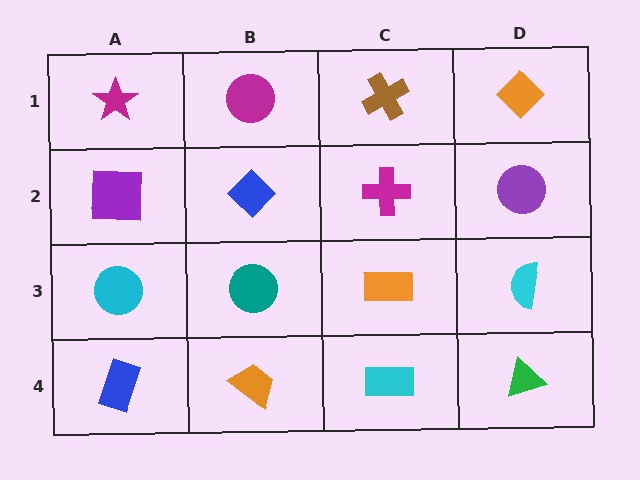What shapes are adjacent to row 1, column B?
A blue diamond (row 2, column B), a magenta star (row 1, column A), a brown cross (row 1, column C).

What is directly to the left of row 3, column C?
A teal circle.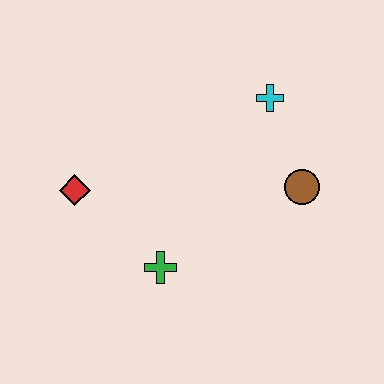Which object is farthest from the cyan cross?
The red diamond is farthest from the cyan cross.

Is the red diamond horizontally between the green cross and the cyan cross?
No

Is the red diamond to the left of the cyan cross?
Yes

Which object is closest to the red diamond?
The green cross is closest to the red diamond.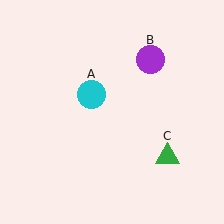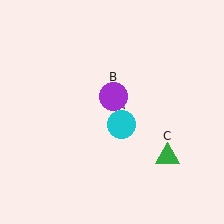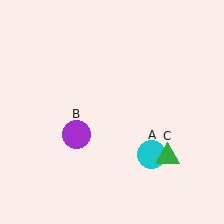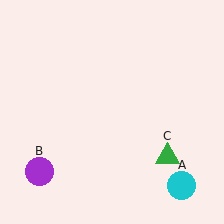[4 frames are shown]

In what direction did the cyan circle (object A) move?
The cyan circle (object A) moved down and to the right.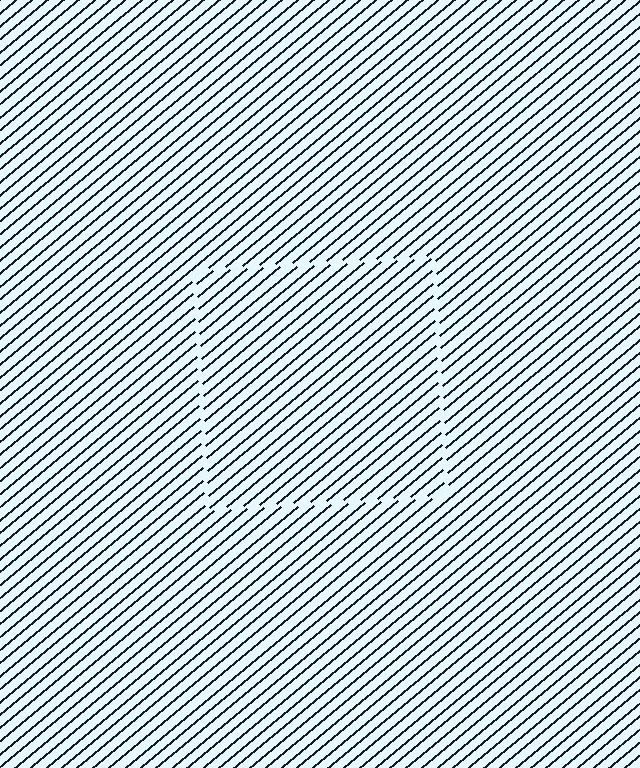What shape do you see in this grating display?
An illusory square. The interior of the shape contains the same grating, shifted by half a period — the contour is defined by the phase discontinuity where line-ends from the inner and outer gratings abut.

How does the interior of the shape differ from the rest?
The interior of the shape contains the same grating, shifted by half a period — the contour is defined by the phase discontinuity where line-ends from the inner and outer gratings abut.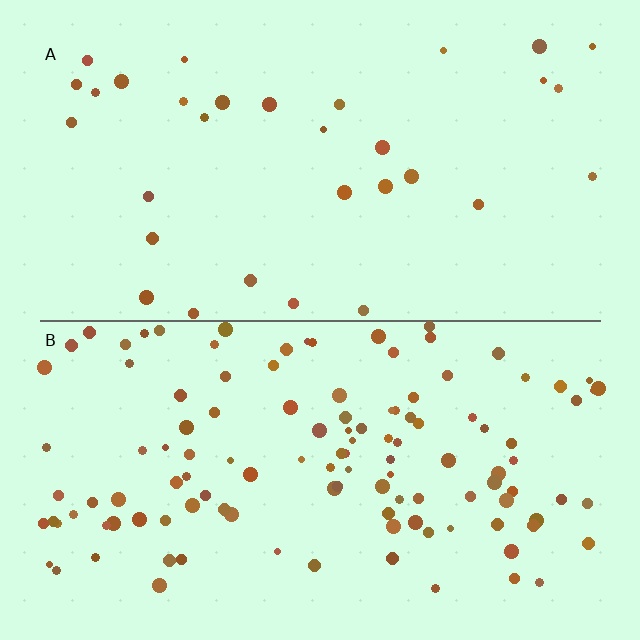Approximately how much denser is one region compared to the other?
Approximately 3.8× — region B over region A.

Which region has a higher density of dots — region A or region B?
B (the bottom).